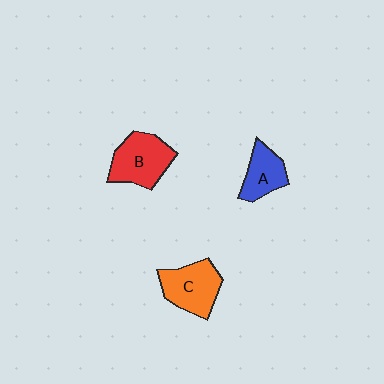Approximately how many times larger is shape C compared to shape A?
Approximately 1.4 times.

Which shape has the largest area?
Shape B (red).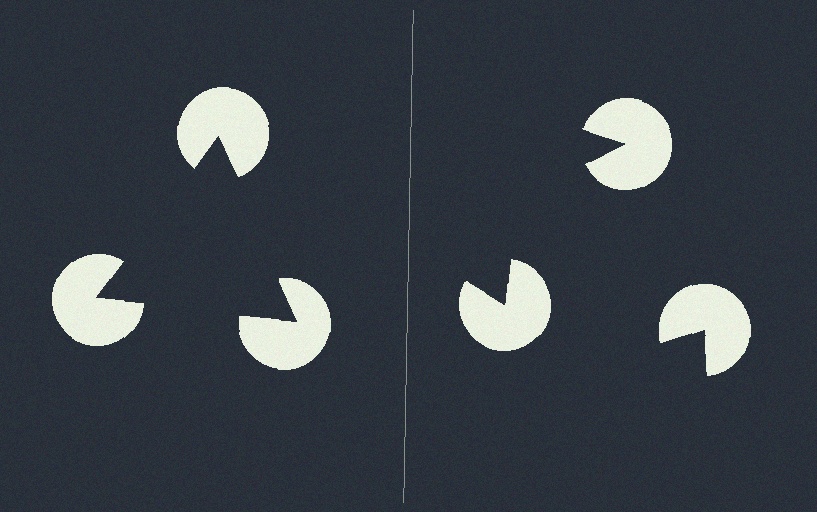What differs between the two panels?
The pac-man discs are positioned identically on both sides; only the wedge orientations differ. On the left they align to a triangle; on the right they are misaligned.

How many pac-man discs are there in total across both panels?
6 — 3 on each side.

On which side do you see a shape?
An illusory triangle appears on the left side. On the right side the wedge cuts are rotated, so no coherent shape forms.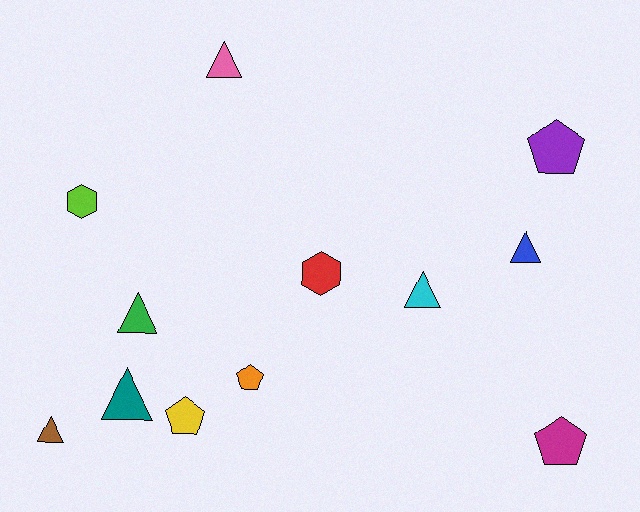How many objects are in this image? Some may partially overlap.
There are 12 objects.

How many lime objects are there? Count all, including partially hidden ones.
There is 1 lime object.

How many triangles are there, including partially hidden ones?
There are 6 triangles.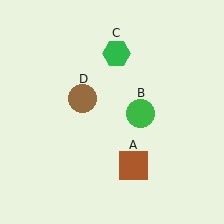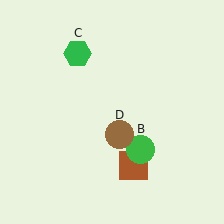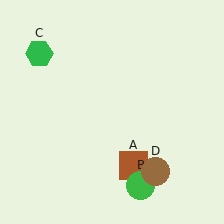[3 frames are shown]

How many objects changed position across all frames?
3 objects changed position: green circle (object B), green hexagon (object C), brown circle (object D).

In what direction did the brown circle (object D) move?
The brown circle (object D) moved down and to the right.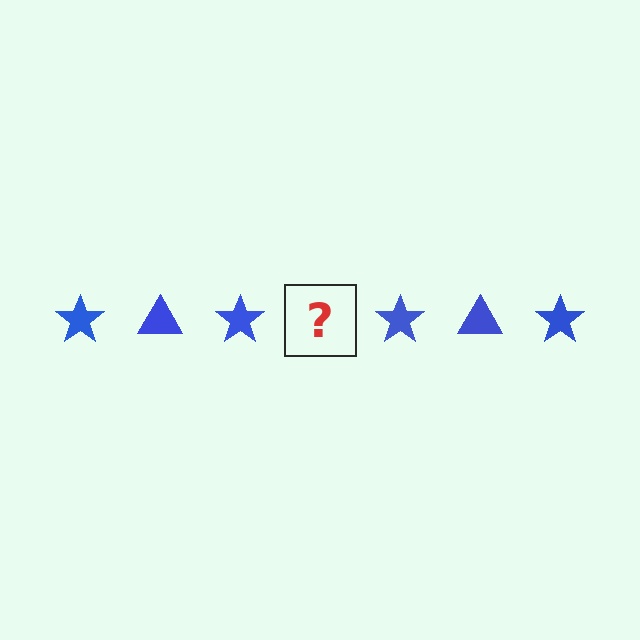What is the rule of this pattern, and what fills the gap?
The rule is that the pattern cycles through star, triangle shapes in blue. The gap should be filled with a blue triangle.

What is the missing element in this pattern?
The missing element is a blue triangle.